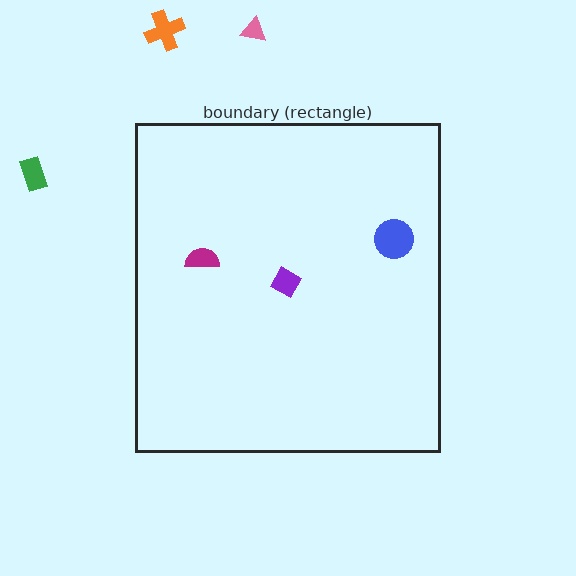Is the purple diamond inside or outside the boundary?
Inside.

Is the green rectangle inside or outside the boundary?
Outside.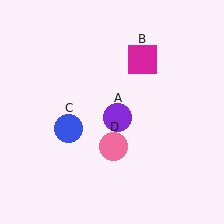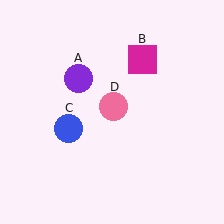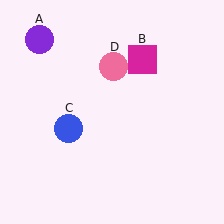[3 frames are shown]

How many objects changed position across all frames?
2 objects changed position: purple circle (object A), pink circle (object D).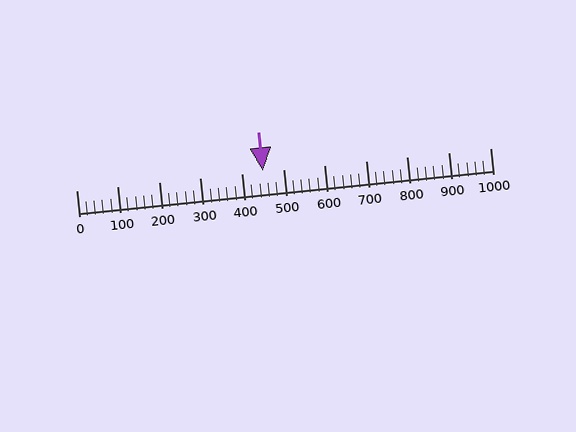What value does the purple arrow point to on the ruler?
The purple arrow points to approximately 450.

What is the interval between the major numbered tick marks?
The major tick marks are spaced 100 units apart.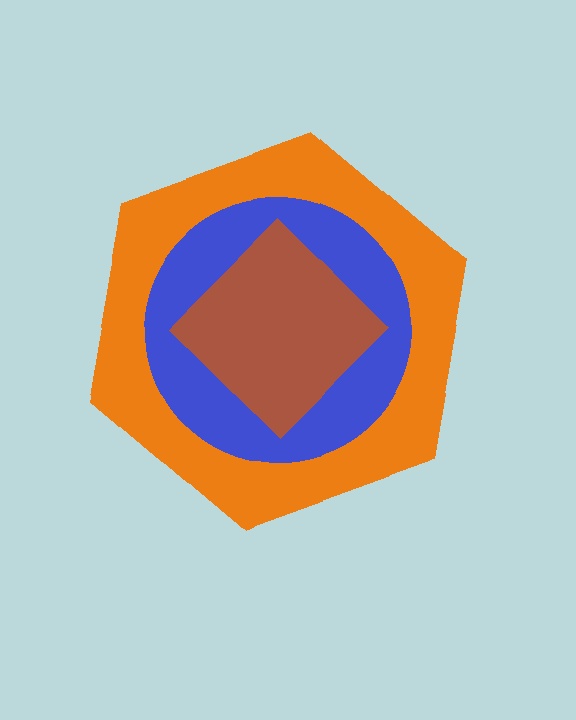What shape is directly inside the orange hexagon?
The blue circle.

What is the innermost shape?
The brown diamond.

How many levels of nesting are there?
3.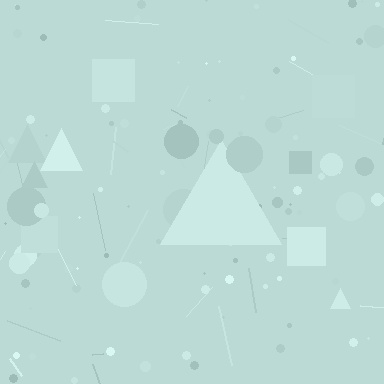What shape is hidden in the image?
A triangle is hidden in the image.